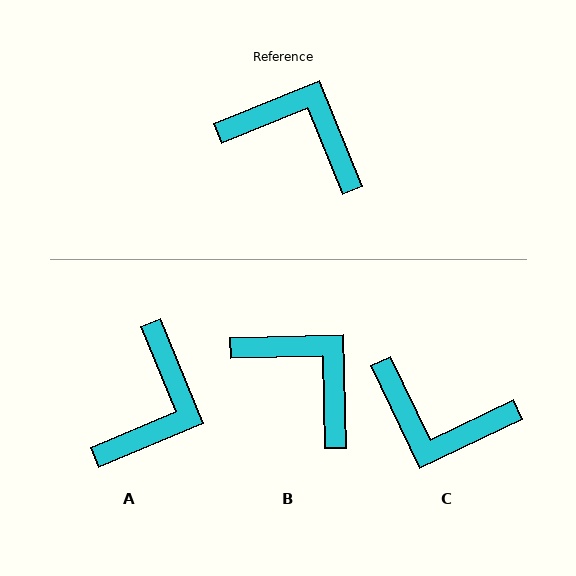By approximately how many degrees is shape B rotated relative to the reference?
Approximately 21 degrees clockwise.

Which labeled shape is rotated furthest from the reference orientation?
C, about 176 degrees away.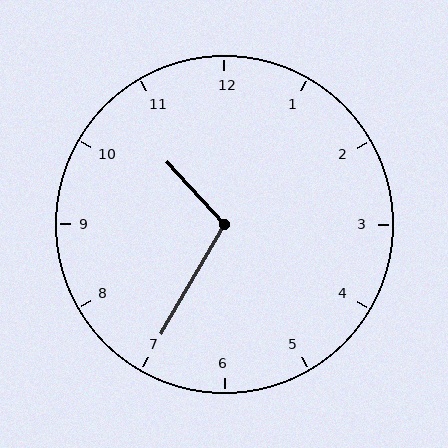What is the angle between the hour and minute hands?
Approximately 108 degrees.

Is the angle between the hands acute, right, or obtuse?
It is obtuse.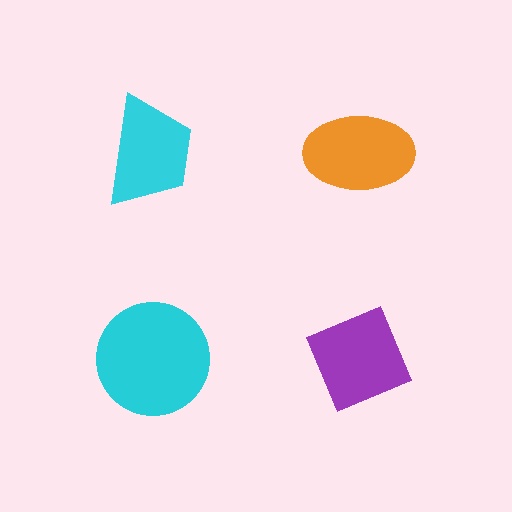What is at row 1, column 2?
An orange ellipse.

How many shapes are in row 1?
2 shapes.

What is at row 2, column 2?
A purple diamond.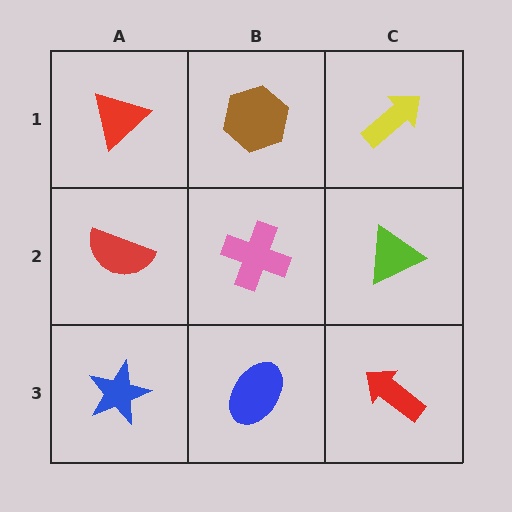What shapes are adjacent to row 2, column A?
A red triangle (row 1, column A), a blue star (row 3, column A), a pink cross (row 2, column B).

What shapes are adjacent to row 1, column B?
A pink cross (row 2, column B), a red triangle (row 1, column A), a yellow arrow (row 1, column C).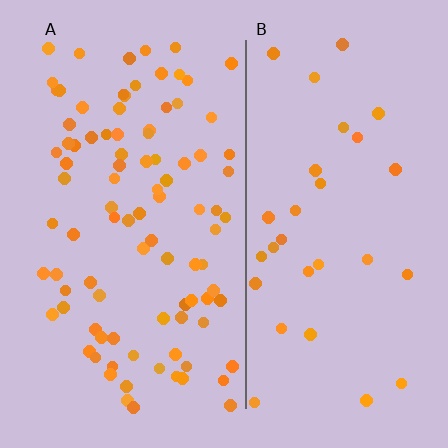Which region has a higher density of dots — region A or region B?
A (the left).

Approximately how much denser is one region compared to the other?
Approximately 3.0× — region A over region B.